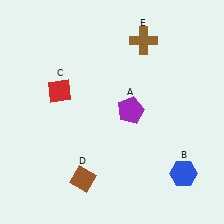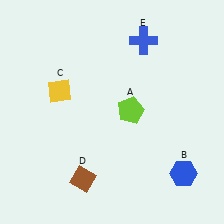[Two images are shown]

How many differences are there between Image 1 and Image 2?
There are 3 differences between the two images.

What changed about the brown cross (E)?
In Image 1, E is brown. In Image 2, it changed to blue.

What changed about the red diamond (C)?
In Image 1, C is red. In Image 2, it changed to yellow.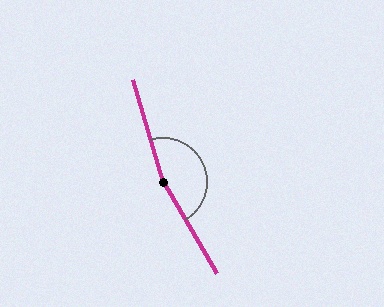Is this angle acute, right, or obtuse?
It is obtuse.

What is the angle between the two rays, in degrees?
Approximately 166 degrees.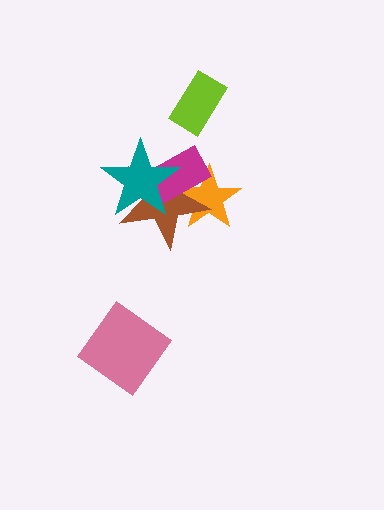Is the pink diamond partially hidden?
No, no other shape covers it.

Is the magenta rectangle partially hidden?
Yes, it is partially covered by another shape.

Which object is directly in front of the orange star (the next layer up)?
The brown star is directly in front of the orange star.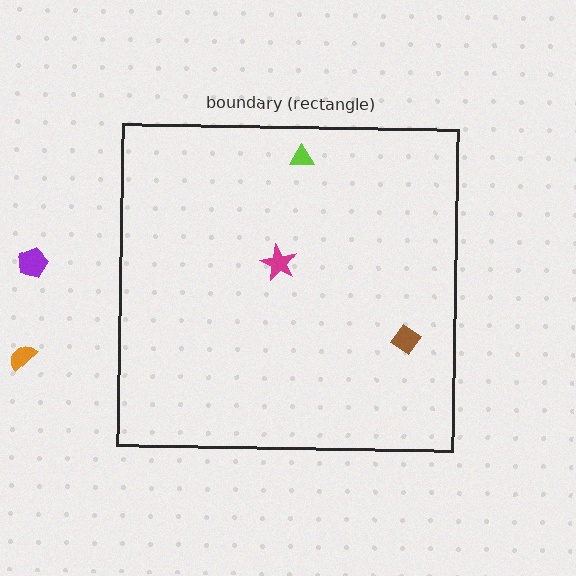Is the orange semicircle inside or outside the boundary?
Outside.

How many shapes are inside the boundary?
3 inside, 2 outside.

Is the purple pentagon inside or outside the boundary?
Outside.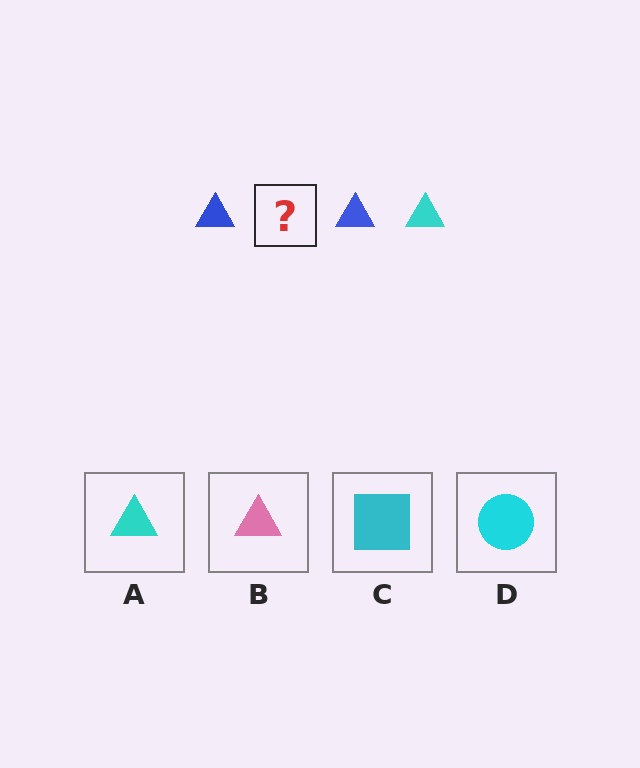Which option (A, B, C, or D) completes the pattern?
A.